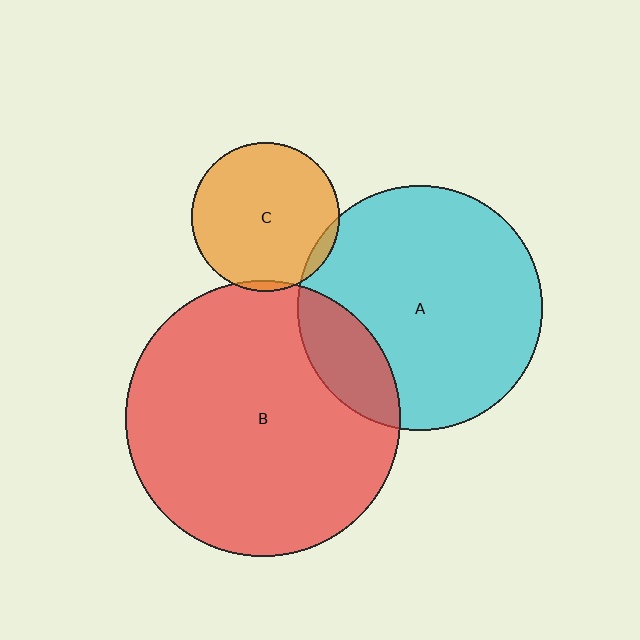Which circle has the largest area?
Circle B (red).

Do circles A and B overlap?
Yes.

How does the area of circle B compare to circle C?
Approximately 3.4 times.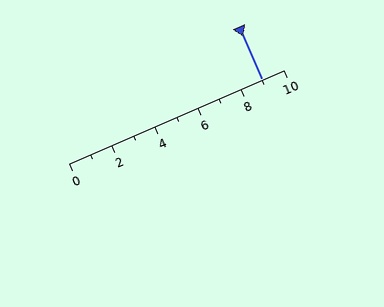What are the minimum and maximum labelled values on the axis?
The axis runs from 0 to 10.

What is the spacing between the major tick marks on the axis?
The major ticks are spaced 2 apart.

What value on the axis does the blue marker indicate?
The marker indicates approximately 9.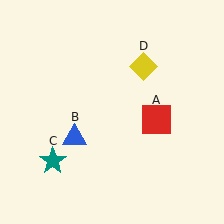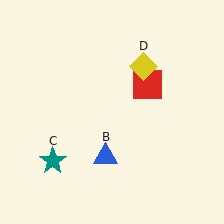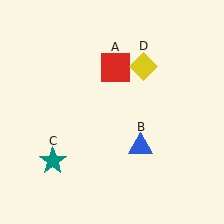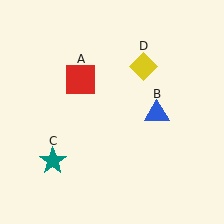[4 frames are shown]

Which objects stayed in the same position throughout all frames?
Teal star (object C) and yellow diamond (object D) remained stationary.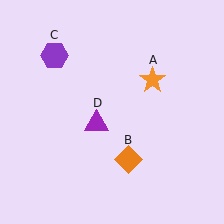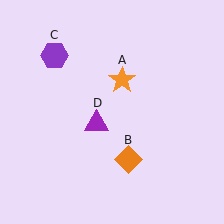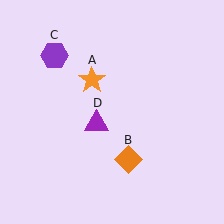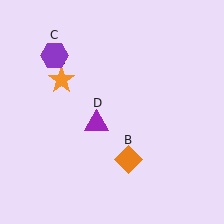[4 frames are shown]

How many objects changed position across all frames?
1 object changed position: orange star (object A).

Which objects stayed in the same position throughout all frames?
Orange diamond (object B) and purple hexagon (object C) and purple triangle (object D) remained stationary.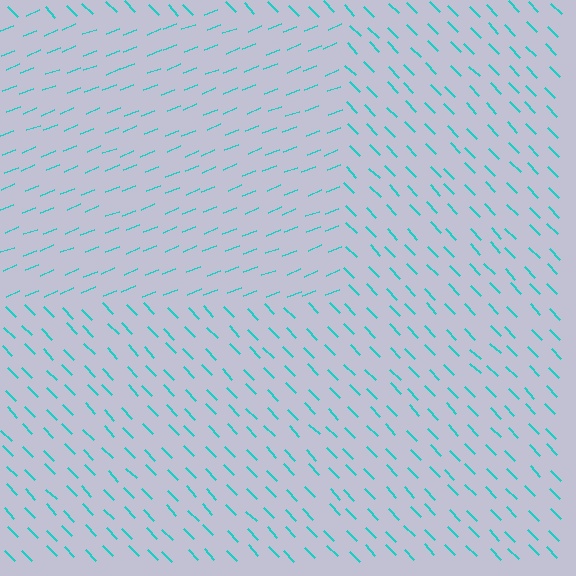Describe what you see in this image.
The image is filled with small cyan line segments. A rectangle region in the image has lines oriented differently from the surrounding lines, creating a visible texture boundary.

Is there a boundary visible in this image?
Yes, there is a texture boundary formed by a change in line orientation.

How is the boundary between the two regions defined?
The boundary is defined purely by a change in line orientation (approximately 68 degrees difference). All lines are the same color and thickness.